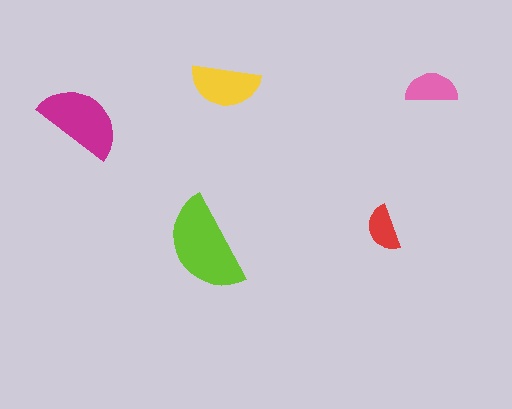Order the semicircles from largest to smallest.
the lime one, the magenta one, the yellow one, the pink one, the red one.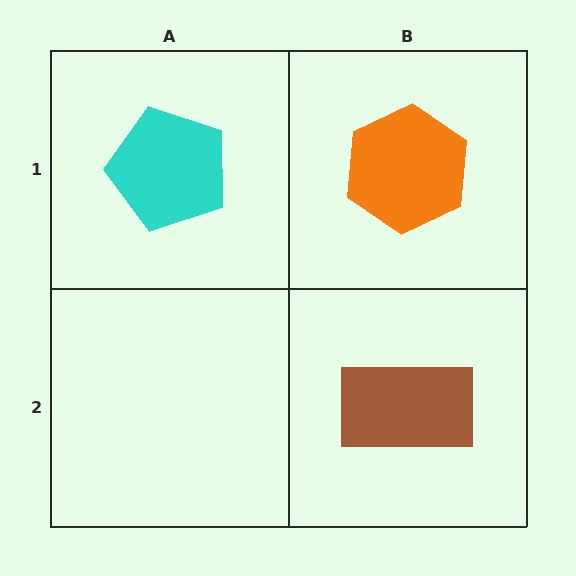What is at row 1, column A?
A cyan pentagon.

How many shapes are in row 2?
1 shape.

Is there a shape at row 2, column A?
No, that cell is empty.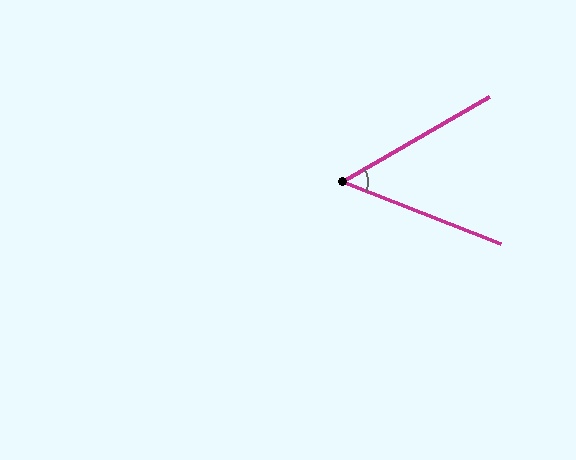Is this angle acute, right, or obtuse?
It is acute.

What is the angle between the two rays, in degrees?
Approximately 51 degrees.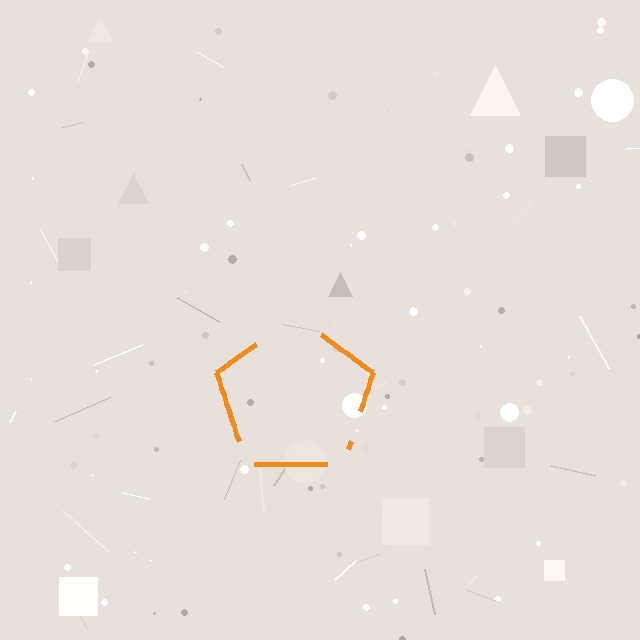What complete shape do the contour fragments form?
The contour fragments form a pentagon.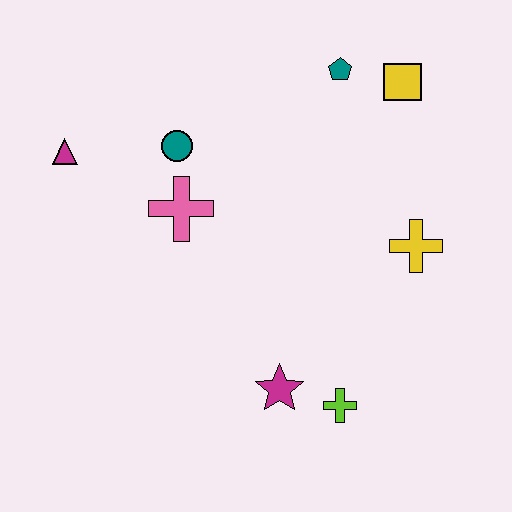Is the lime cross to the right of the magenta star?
Yes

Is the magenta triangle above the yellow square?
No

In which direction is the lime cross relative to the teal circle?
The lime cross is below the teal circle.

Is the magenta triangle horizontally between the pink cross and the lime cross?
No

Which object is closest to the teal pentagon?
The yellow square is closest to the teal pentagon.